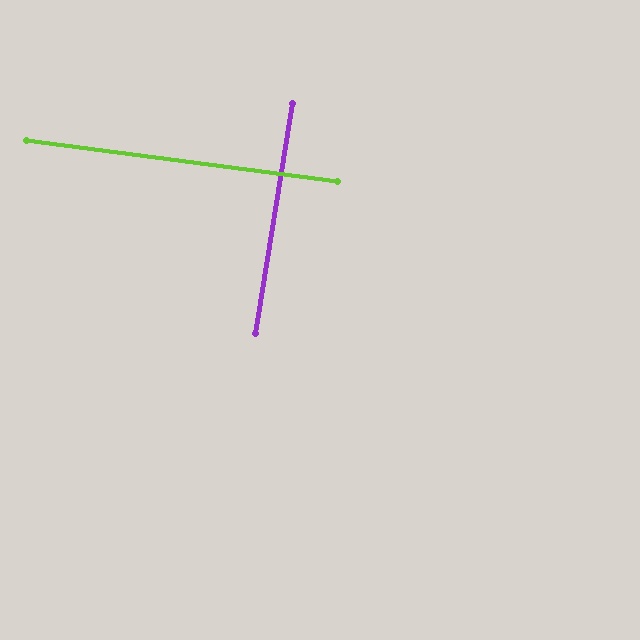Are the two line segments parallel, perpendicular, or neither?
Perpendicular — they meet at approximately 88°.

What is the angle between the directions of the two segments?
Approximately 88 degrees.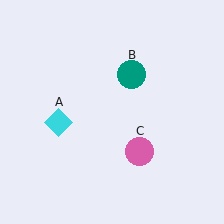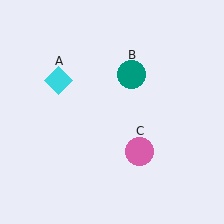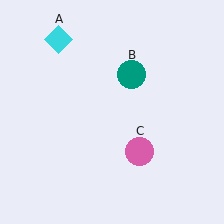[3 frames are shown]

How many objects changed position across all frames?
1 object changed position: cyan diamond (object A).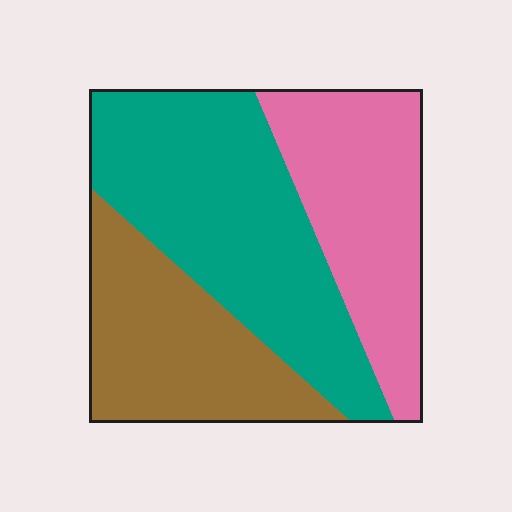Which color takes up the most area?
Teal, at roughly 45%.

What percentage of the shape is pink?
Pink takes up about one third (1/3) of the shape.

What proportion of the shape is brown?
Brown covers 28% of the shape.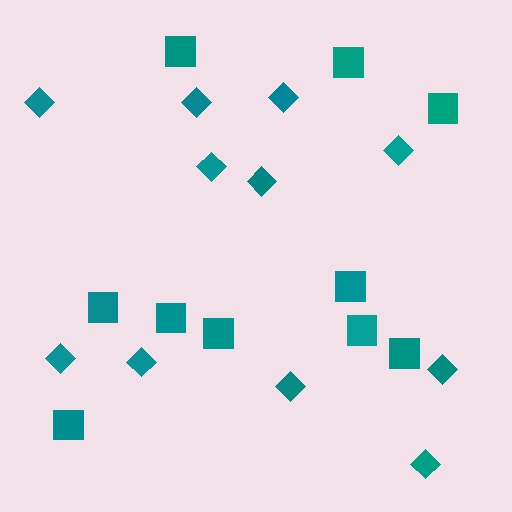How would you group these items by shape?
There are 2 groups: one group of squares (10) and one group of diamonds (11).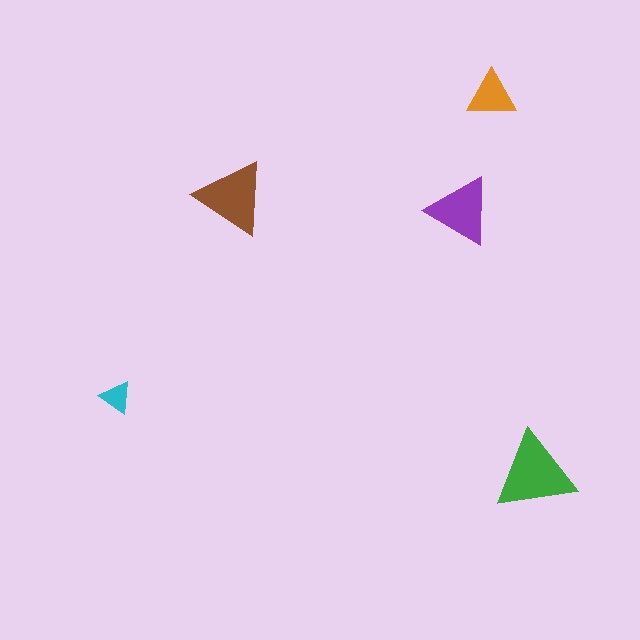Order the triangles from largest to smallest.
the green one, the brown one, the purple one, the orange one, the cyan one.